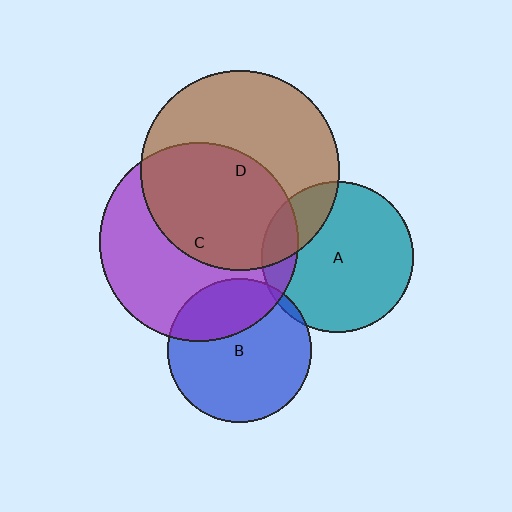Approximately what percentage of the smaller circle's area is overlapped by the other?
Approximately 15%.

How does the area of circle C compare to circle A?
Approximately 1.7 times.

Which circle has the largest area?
Circle D (brown).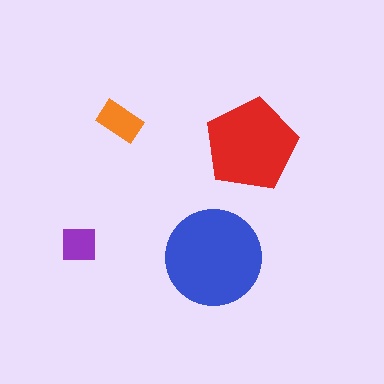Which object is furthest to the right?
The red pentagon is rightmost.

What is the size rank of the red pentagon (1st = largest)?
2nd.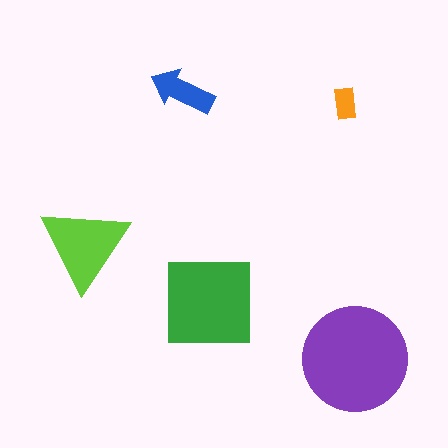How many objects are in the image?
There are 5 objects in the image.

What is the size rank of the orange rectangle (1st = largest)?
5th.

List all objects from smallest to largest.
The orange rectangle, the blue arrow, the lime triangle, the green square, the purple circle.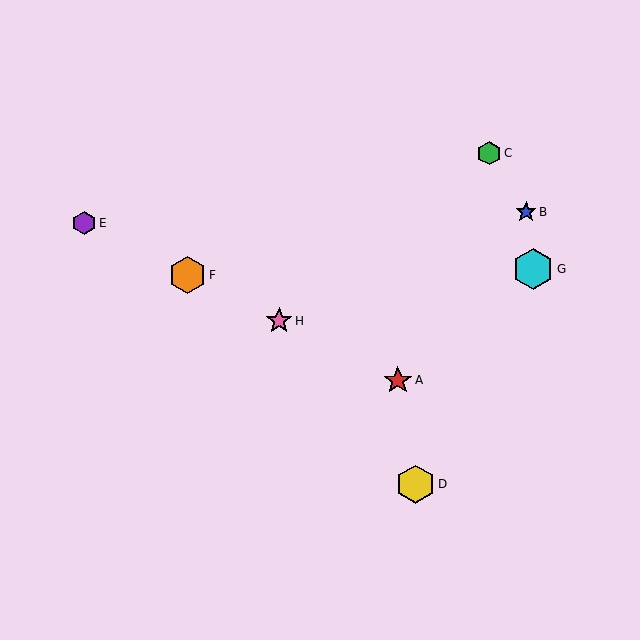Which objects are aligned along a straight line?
Objects A, E, F, H are aligned along a straight line.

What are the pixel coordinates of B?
Object B is at (526, 212).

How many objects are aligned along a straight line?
4 objects (A, E, F, H) are aligned along a straight line.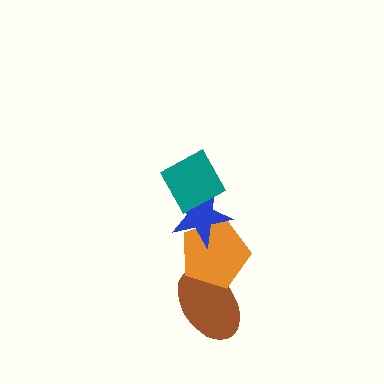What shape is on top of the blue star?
The teal diamond is on top of the blue star.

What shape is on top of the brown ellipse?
The orange pentagon is on top of the brown ellipse.